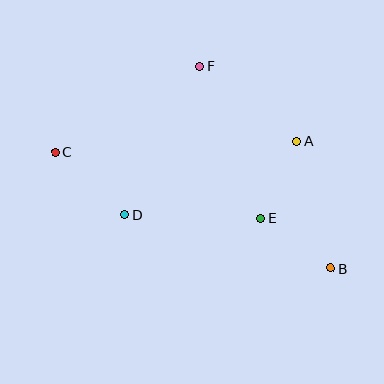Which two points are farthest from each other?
Points B and C are farthest from each other.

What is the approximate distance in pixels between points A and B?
The distance between A and B is approximately 131 pixels.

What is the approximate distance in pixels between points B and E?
The distance between B and E is approximately 86 pixels.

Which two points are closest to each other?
Points A and E are closest to each other.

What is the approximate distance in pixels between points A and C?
The distance between A and C is approximately 241 pixels.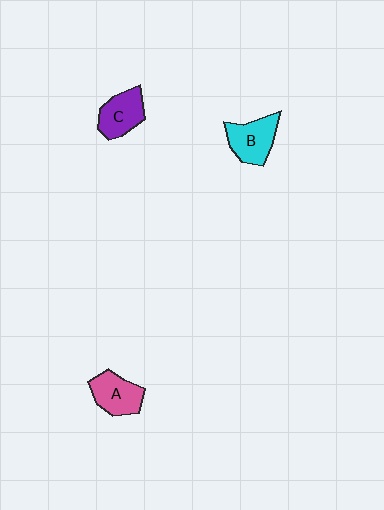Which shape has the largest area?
Shape B (cyan).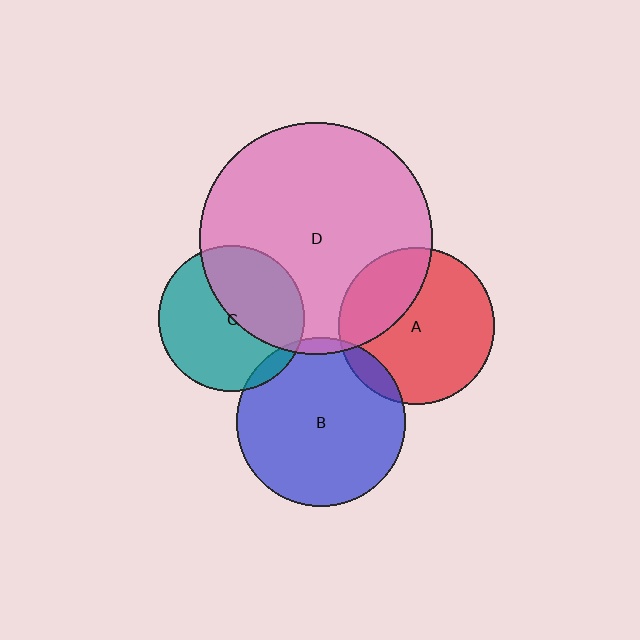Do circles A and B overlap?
Yes.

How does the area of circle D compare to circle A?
Approximately 2.2 times.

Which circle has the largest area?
Circle D (pink).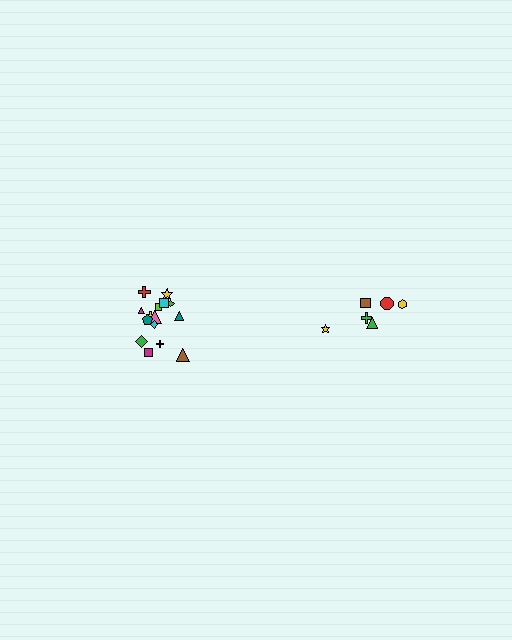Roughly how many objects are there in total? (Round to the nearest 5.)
Roughly 20 objects in total.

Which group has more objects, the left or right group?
The left group.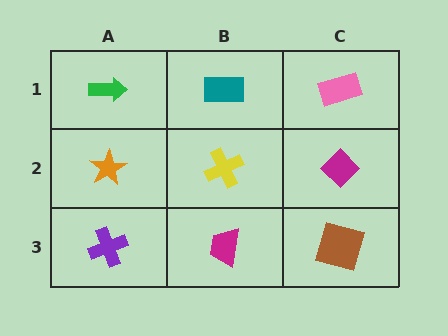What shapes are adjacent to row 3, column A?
An orange star (row 2, column A), a magenta trapezoid (row 3, column B).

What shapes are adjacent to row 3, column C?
A magenta diamond (row 2, column C), a magenta trapezoid (row 3, column B).